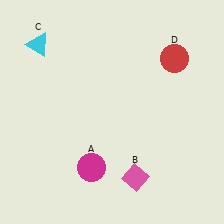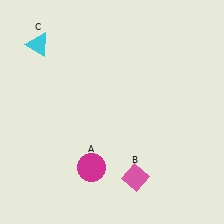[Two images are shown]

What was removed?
The red circle (D) was removed in Image 2.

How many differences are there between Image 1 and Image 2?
There is 1 difference between the two images.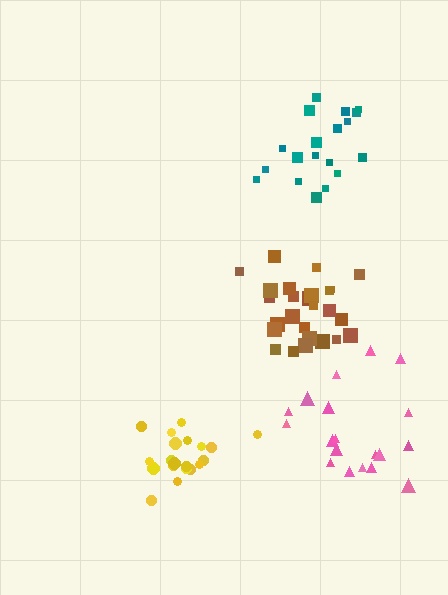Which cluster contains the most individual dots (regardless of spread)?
Brown (26).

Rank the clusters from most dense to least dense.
yellow, brown, teal, pink.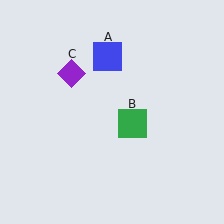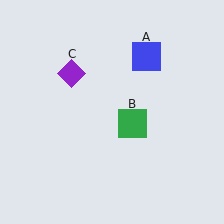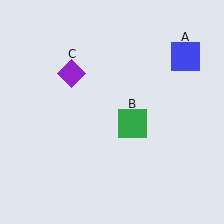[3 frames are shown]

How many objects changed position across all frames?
1 object changed position: blue square (object A).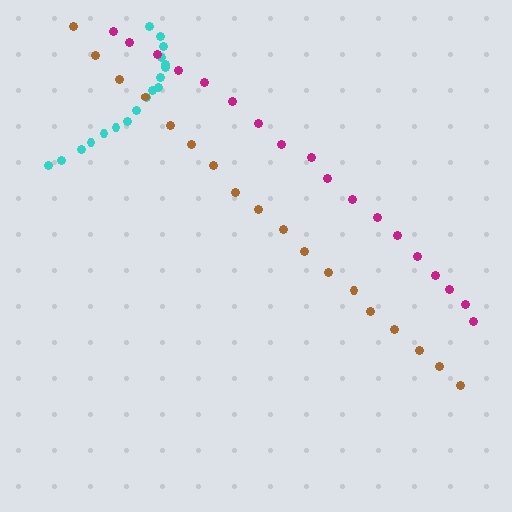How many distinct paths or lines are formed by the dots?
There are 3 distinct paths.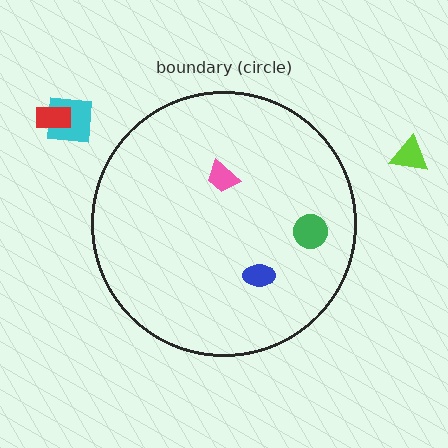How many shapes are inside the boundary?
3 inside, 3 outside.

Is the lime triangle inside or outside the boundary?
Outside.